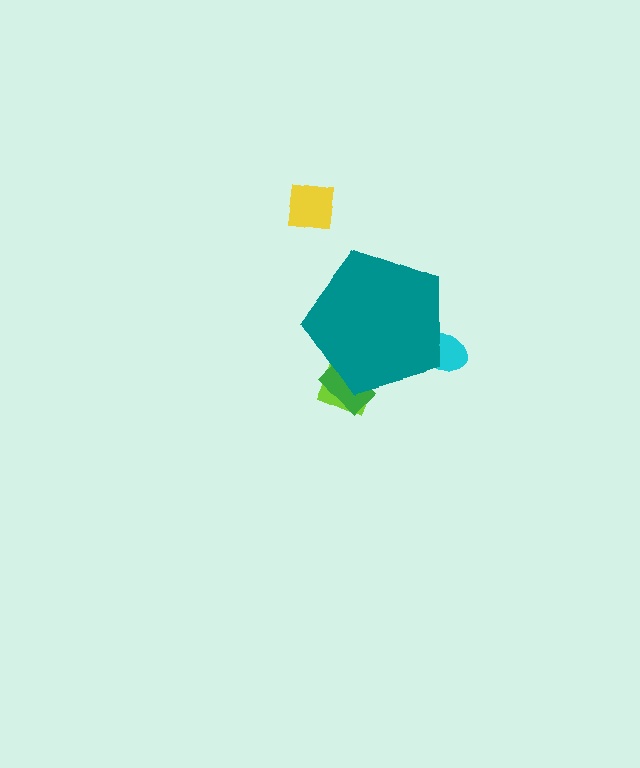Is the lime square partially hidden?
Yes, the lime square is partially hidden behind the teal pentagon.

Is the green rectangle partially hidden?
Yes, the green rectangle is partially hidden behind the teal pentagon.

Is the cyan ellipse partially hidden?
Yes, the cyan ellipse is partially hidden behind the teal pentagon.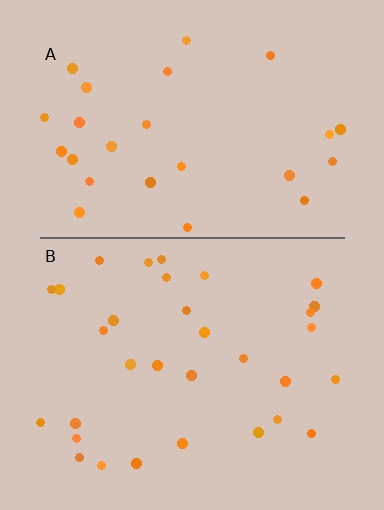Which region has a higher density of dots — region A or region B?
B (the bottom).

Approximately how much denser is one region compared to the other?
Approximately 1.2× — region B over region A.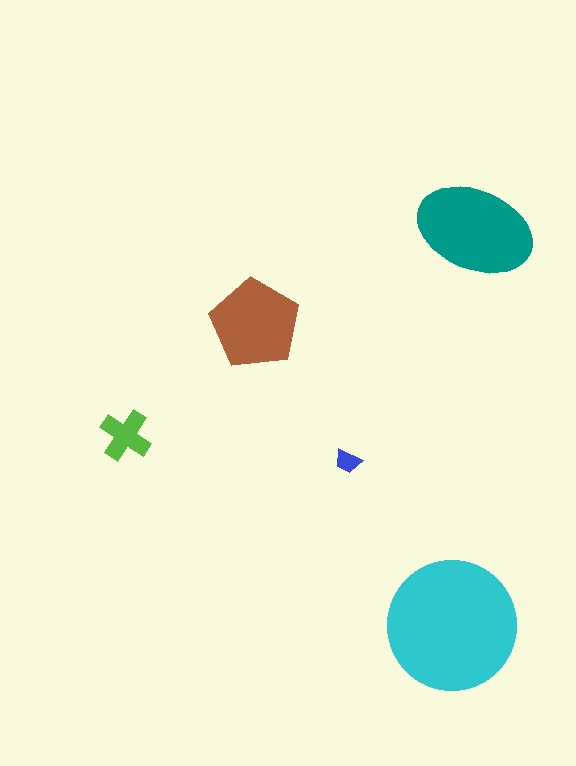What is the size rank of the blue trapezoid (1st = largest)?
5th.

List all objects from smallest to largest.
The blue trapezoid, the lime cross, the brown pentagon, the teal ellipse, the cyan circle.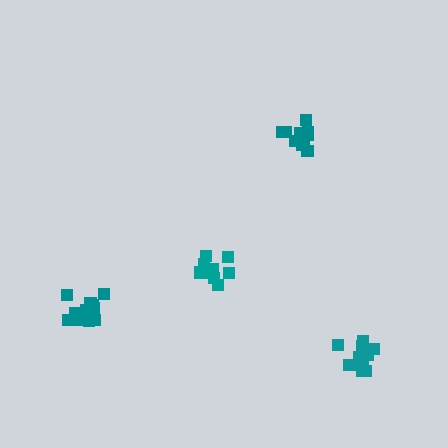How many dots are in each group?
Group 1: 12 dots, Group 2: 11 dots, Group 3: 9 dots, Group 4: 11 dots (43 total).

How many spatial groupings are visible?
There are 4 spatial groupings.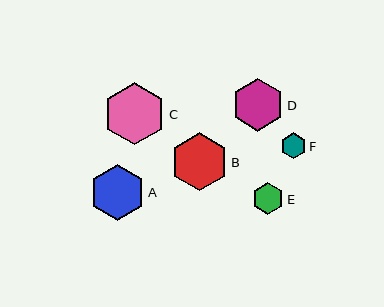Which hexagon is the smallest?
Hexagon F is the smallest with a size of approximately 25 pixels.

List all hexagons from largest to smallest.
From largest to smallest: C, B, A, D, E, F.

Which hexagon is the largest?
Hexagon C is the largest with a size of approximately 62 pixels.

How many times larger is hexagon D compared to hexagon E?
Hexagon D is approximately 1.6 times the size of hexagon E.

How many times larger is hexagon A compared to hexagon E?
Hexagon A is approximately 1.7 times the size of hexagon E.